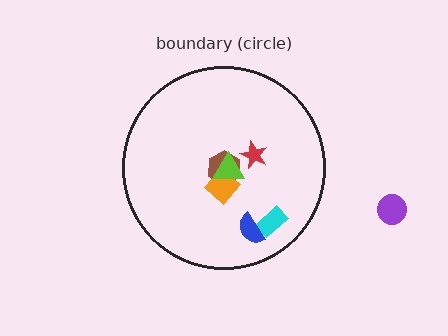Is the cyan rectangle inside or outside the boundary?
Inside.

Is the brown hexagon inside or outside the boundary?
Inside.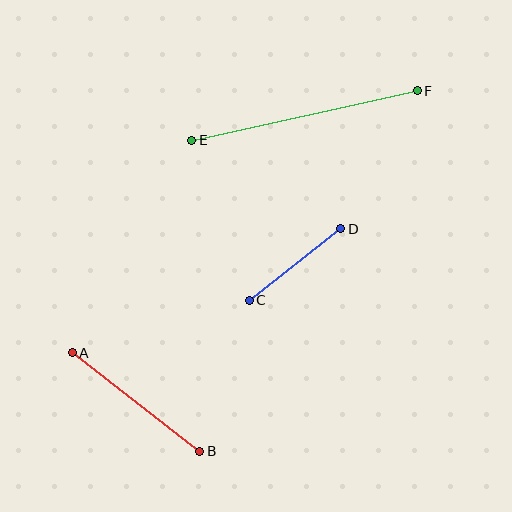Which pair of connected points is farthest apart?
Points E and F are farthest apart.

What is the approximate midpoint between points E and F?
The midpoint is at approximately (305, 115) pixels.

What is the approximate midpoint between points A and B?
The midpoint is at approximately (136, 402) pixels.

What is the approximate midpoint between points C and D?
The midpoint is at approximately (295, 264) pixels.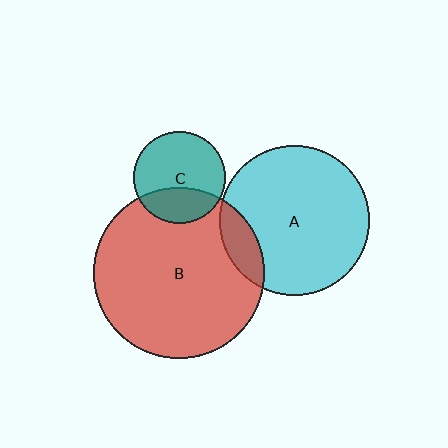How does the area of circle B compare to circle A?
Approximately 1.3 times.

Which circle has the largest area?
Circle B (red).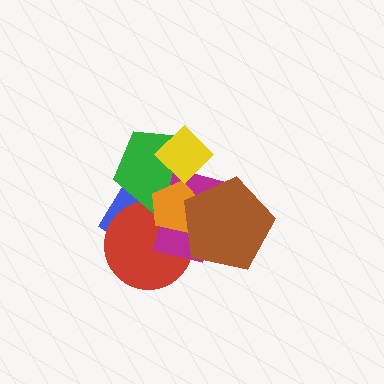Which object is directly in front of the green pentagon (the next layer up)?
The magenta rectangle is directly in front of the green pentagon.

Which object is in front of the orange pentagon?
The brown pentagon is in front of the orange pentagon.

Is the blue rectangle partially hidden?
Yes, it is partially covered by another shape.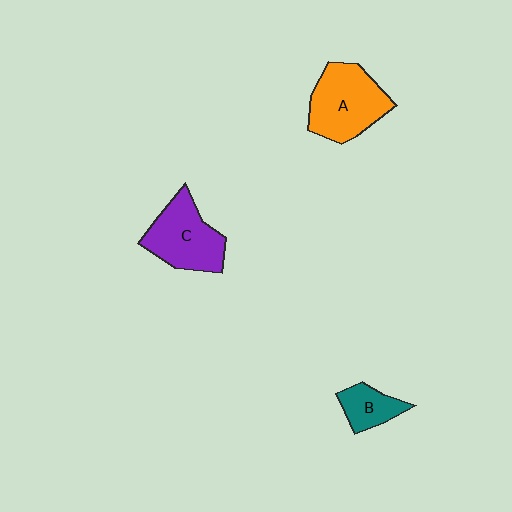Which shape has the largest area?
Shape A (orange).